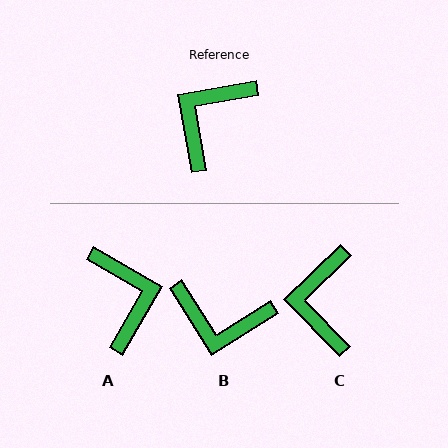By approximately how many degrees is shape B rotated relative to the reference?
Approximately 112 degrees counter-clockwise.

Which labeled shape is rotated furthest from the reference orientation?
A, about 131 degrees away.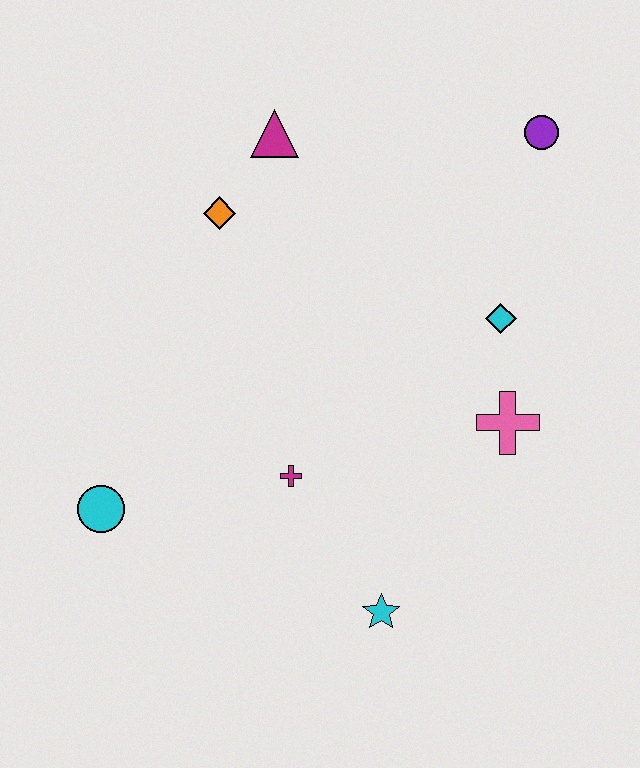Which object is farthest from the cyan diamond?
The cyan circle is farthest from the cyan diamond.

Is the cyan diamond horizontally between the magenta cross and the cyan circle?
No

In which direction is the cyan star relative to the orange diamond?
The cyan star is below the orange diamond.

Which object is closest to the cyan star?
The magenta cross is closest to the cyan star.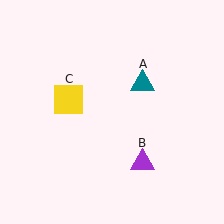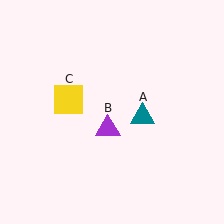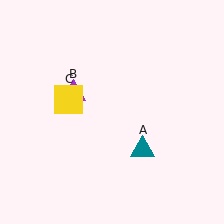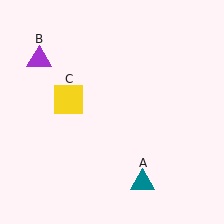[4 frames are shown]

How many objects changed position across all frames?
2 objects changed position: teal triangle (object A), purple triangle (object B).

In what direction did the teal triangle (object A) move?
The teal triangle (object A) moved down.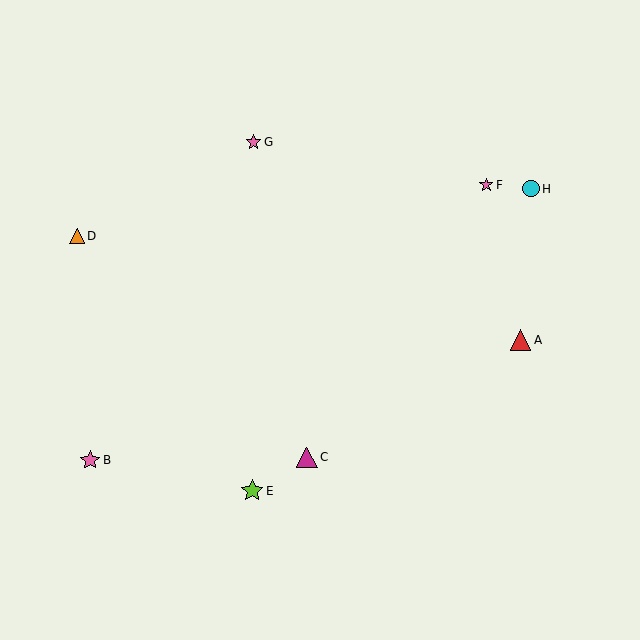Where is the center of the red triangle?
The center of the red triangle is at (521, 340).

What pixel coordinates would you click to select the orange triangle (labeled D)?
Click at (77, 236) to select the orange triangle D.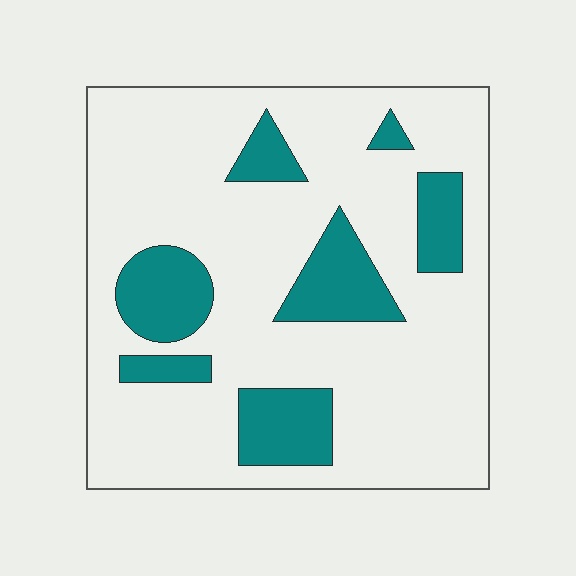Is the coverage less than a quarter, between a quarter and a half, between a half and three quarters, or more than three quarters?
Less than a quarter.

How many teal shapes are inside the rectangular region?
7.